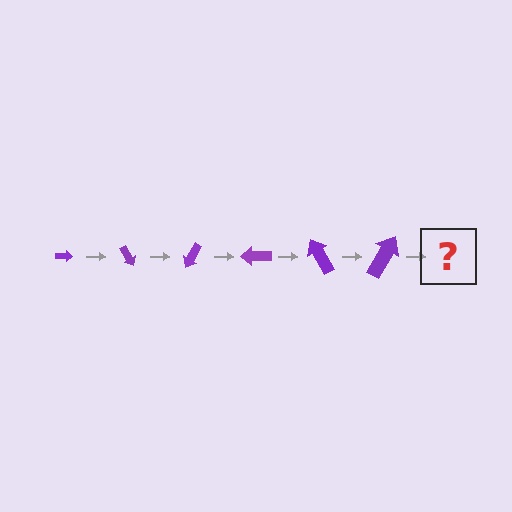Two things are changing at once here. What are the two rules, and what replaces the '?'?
The two rules are that the arrow grows larger each step and it rotates 60 degrees each step. The '?' should be an arrow, larger than the previous one and rotated 360 degrees from the start.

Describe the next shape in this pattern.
It should be an arrow, larger than the previous one and rotated 360 degrees from the start.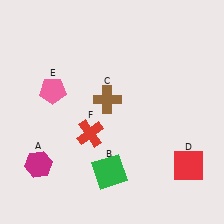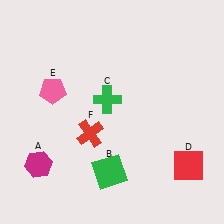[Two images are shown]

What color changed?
The cross (C) changed from brown in Image 1 to green in Image 2.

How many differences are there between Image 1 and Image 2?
There is 1 difference between the two images.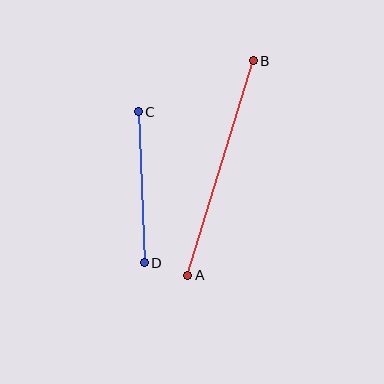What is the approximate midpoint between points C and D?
The midpoint is at approximately (141, 187) pixels.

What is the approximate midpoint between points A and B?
The midpoint is at approximately (220, 168) pixels.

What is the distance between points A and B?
The distance is approximately 225 pixels.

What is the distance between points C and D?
The distance is approximately 151 pixels.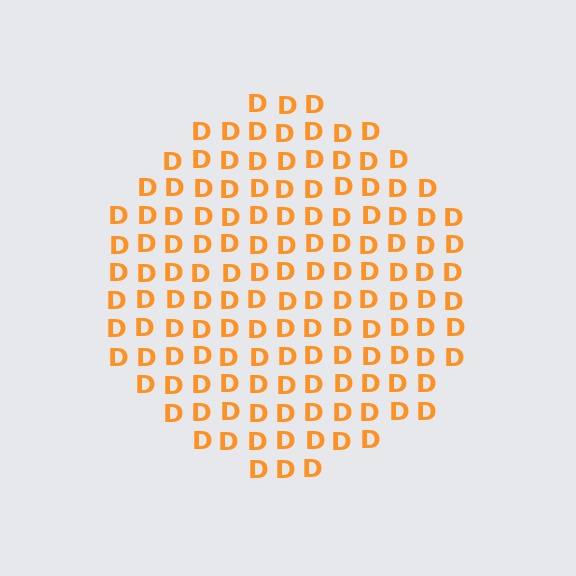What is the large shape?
The large shape is a circle.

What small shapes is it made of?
It is made of small letter D's.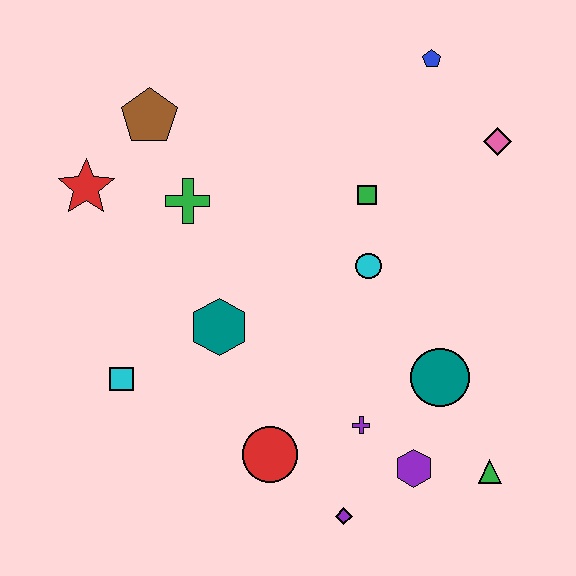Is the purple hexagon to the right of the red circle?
Yes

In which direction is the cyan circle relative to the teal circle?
The cyan circle is above the teal circle.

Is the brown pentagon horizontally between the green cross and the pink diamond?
No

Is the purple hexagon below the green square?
Yes